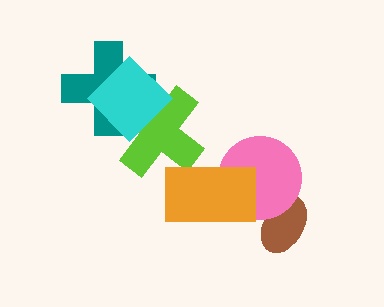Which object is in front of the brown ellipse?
The pink circle is in front of the brown ellipse.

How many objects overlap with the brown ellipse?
1 object overlaps with the brown ellipse.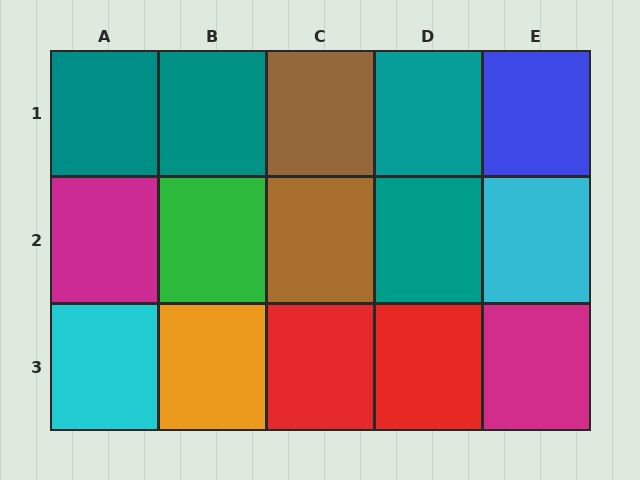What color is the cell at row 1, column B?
Teal.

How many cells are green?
1 cell is green.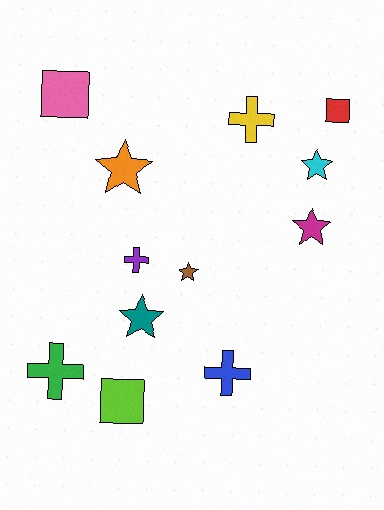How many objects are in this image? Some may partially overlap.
There are 12 objects.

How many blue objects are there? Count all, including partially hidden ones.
There is 1 blue object.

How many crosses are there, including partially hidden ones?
There are 4 crosses.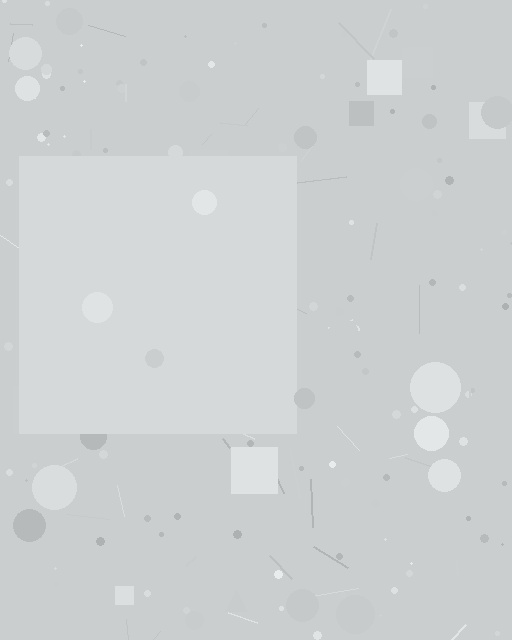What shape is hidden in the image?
A square is hidden in the image.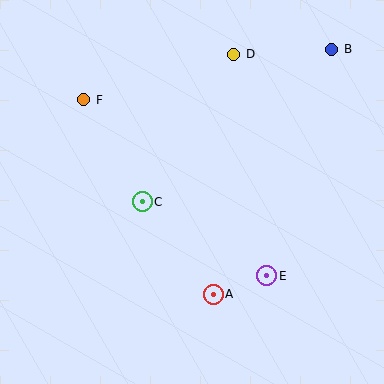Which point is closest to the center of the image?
Point C at (142, 202) is closest to the center.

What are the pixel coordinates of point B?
Point B is at (332, 49).